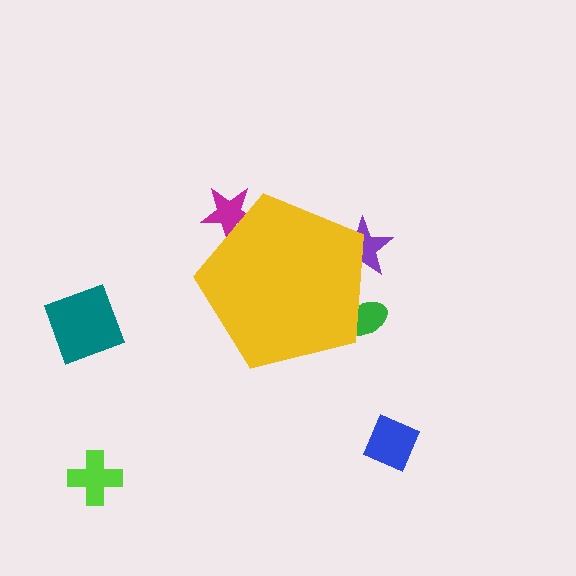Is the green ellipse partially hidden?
Yes, the green ellipse is partially hidden behind the yellow pentagon.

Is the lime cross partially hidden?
No, the lime cross is fully visible.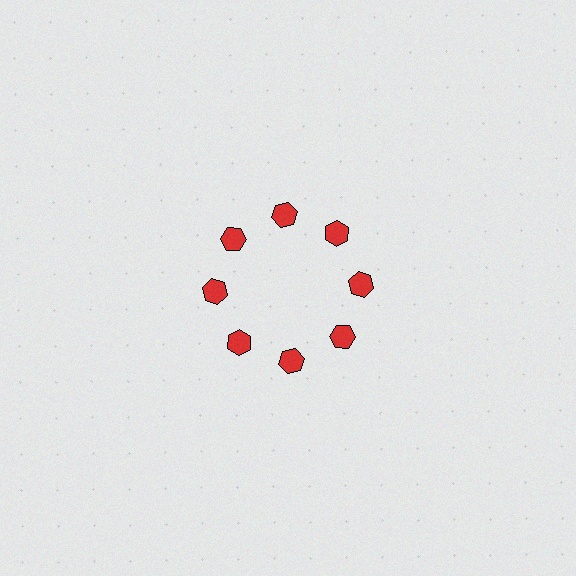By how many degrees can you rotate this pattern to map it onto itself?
The pattern maps onto itself every 45 degrees of rotation.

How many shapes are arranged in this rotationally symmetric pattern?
There are 8 shapes, arranged in 8 groups of 1.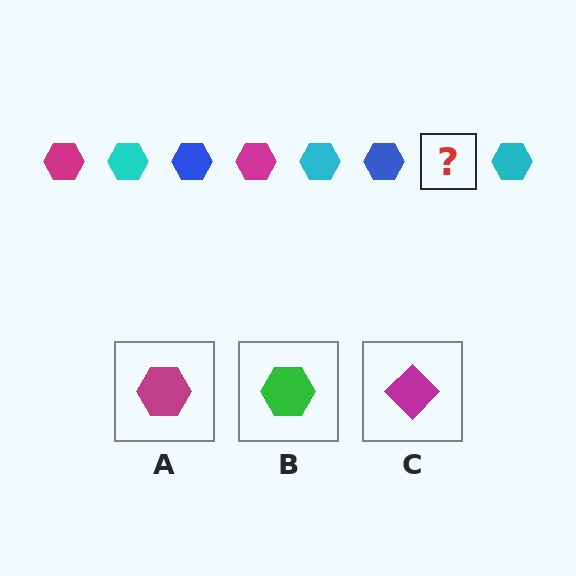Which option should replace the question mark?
Option A.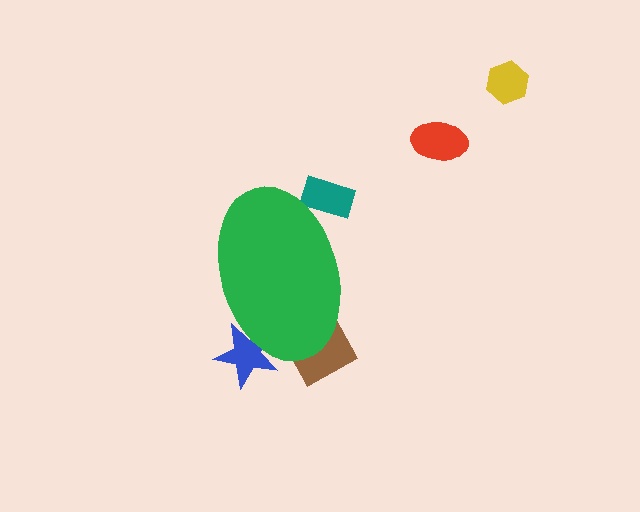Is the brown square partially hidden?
Yes, the brown square is partially hidden behind the green ellipse.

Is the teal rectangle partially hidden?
Yes, the teal rectangle is partially hidden behind the green ellipse.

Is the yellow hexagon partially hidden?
No, the yellow hexagon is fully visible.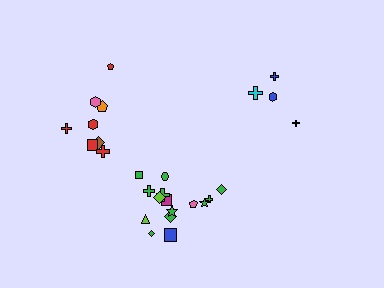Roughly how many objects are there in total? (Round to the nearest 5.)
Roughly 25 objects in total.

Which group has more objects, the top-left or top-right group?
The top-left group.